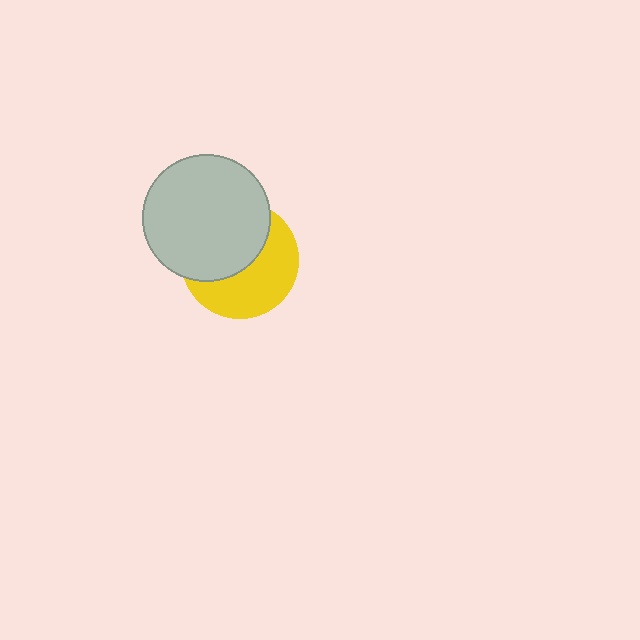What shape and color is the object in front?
The object in front is a light gray circle.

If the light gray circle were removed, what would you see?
You would see the complete yellow circle.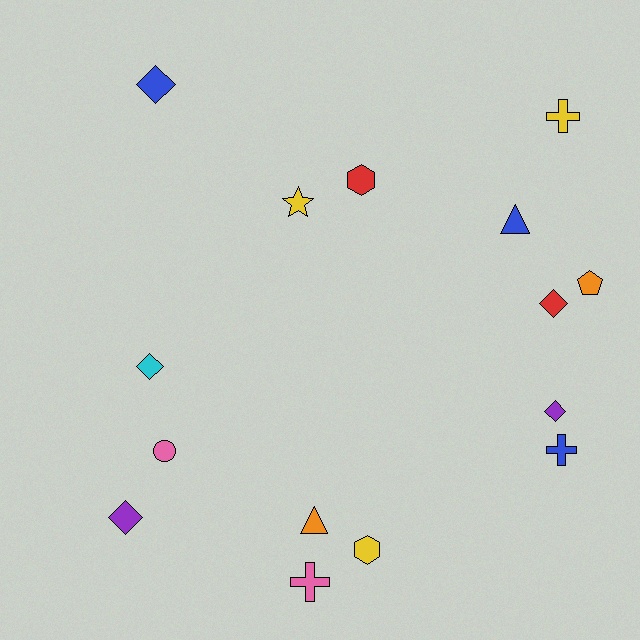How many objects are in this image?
There are 15 objects.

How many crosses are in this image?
There are 3 crosses.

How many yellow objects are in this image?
There are 3 yellow objects.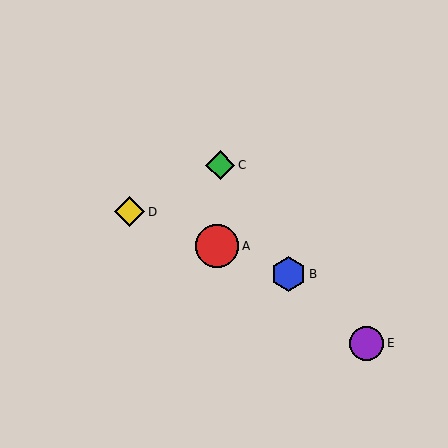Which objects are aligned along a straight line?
Objects A, B, D are aligned along a straight line.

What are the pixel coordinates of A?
Object A is at (217, 246).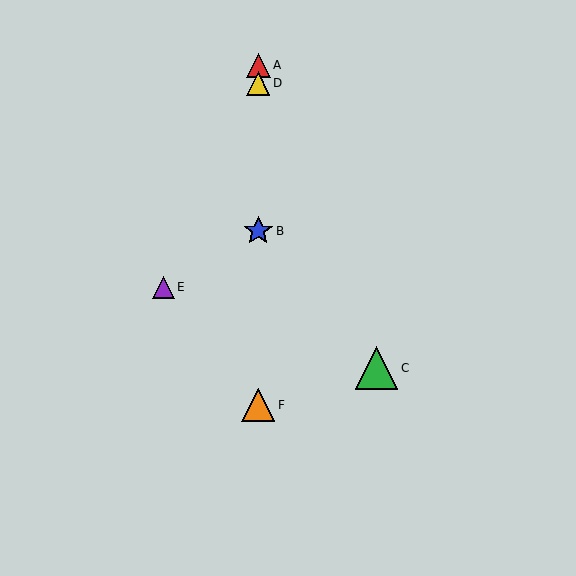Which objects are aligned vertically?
Objects A, B, D, F are aligned vertically.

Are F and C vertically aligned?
No, F is at x≈258 and C is at x≈376.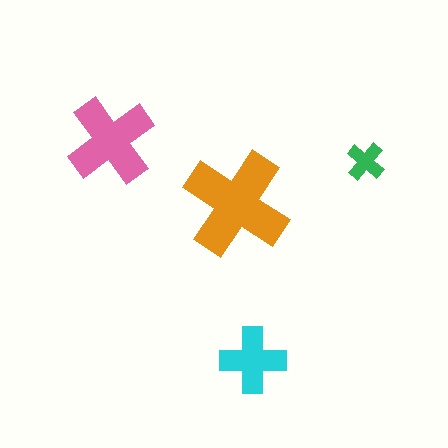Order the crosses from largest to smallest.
the orange one, the pink one, the cyan one, the green one.